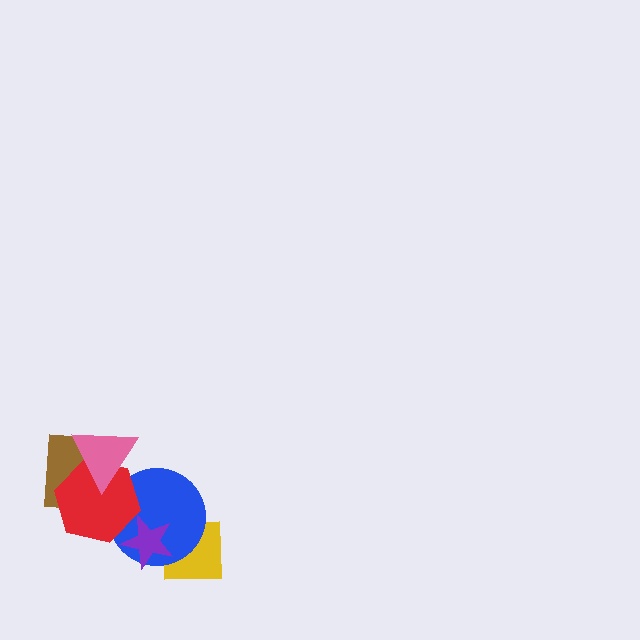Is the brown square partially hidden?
Yes, it is partially covered by another shape.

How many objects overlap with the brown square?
2 objects overlap with the brown square.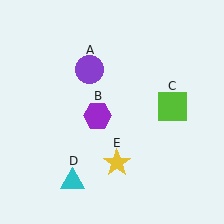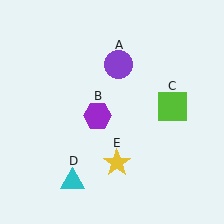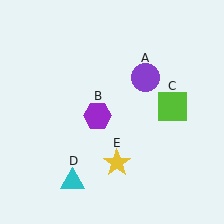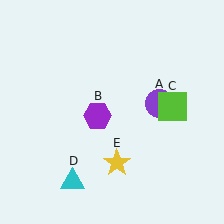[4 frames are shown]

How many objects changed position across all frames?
1 object changed position: purple circle (object A).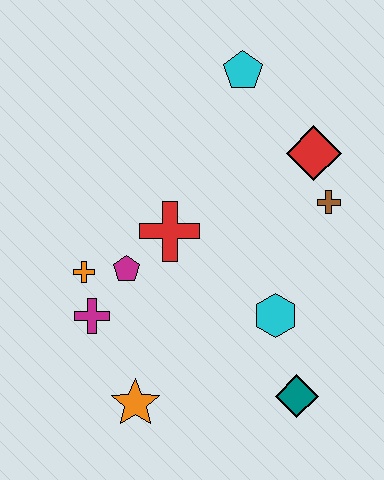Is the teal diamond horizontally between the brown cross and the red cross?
Yes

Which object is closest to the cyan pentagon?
The red diamond is closest to the cyan pentagon.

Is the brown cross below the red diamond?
Yes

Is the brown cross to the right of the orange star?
Yes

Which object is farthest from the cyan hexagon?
The cyan pentagon is farthest from the cyan hexagon.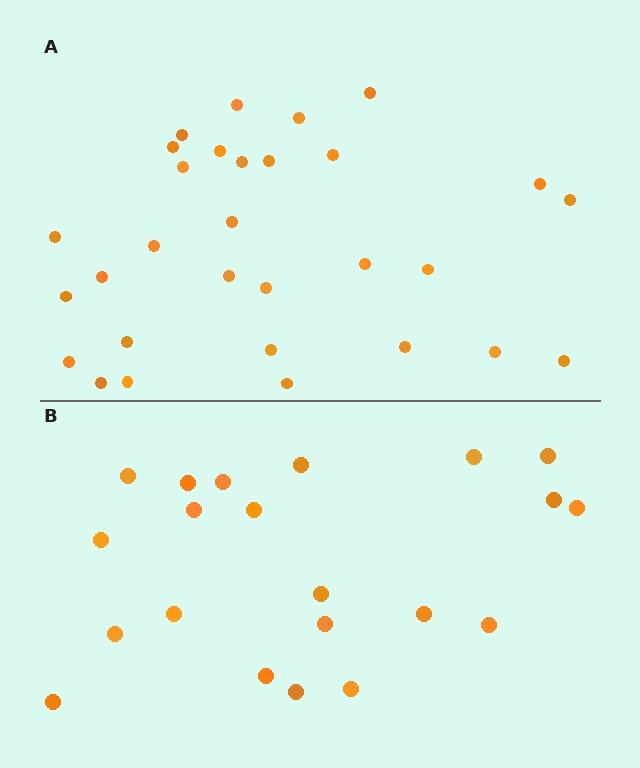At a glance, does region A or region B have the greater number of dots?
Region A (the top region) has more dots.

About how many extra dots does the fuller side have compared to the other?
Region A has roughly 8 or so more dots than region B.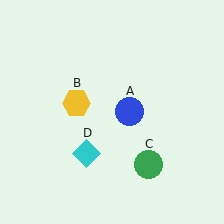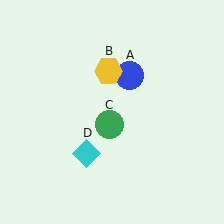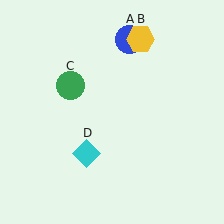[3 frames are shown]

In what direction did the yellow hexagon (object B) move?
The yellow hexagon (object B) moved up and to the right.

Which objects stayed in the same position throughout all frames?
Cyan diamond (object D) remained stationary.